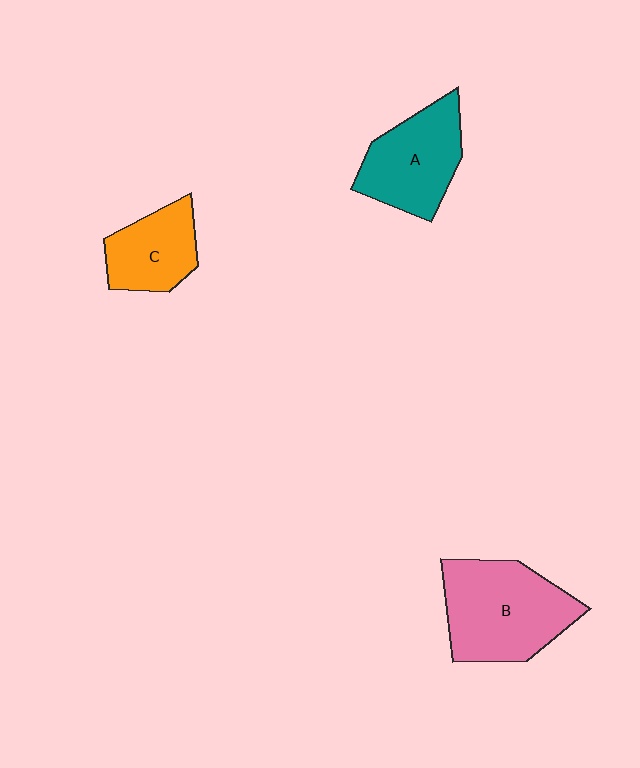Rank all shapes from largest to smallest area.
From largest to smallest: B (pink), A (teal), C (orange).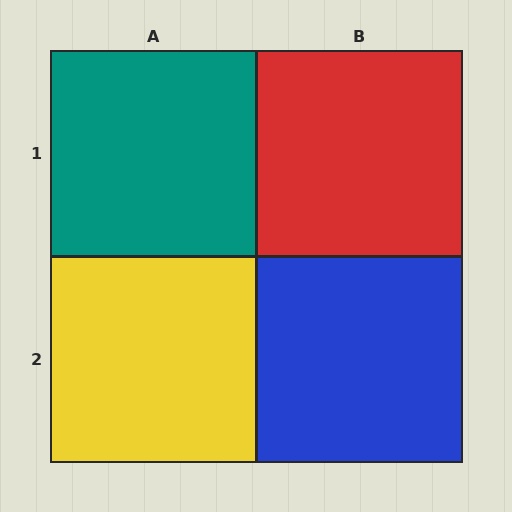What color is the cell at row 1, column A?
Teal.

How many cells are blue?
1 cell is blue.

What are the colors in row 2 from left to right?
Yellow, blue.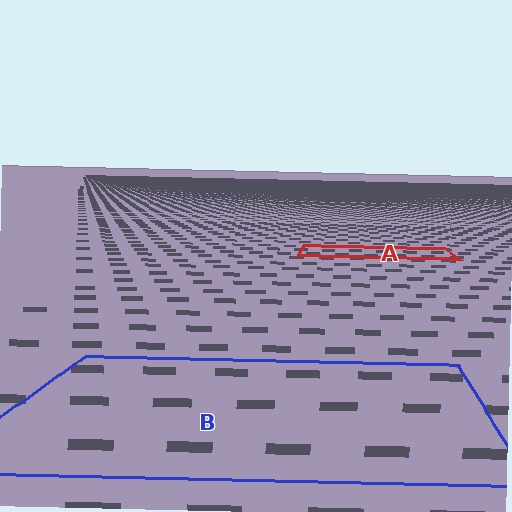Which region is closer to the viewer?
Region B is closer. The texture elements there are larger and more spread out.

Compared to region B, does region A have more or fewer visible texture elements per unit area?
Region A has more texture elements per unit area — they are packed more densely because it is farther away.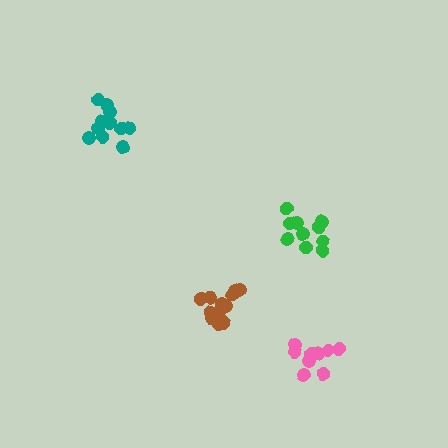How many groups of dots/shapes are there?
There are 4 groups.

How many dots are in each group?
Group 1: 14 dots, Group 2: 10 dots, Group 3: 9 dots, Group 4: 11 dots (44 total).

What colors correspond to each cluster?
The clusters are colored: brown, green, pink, teal.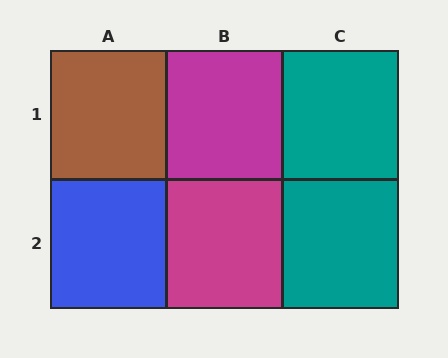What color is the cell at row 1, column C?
Teal.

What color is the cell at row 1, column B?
Magenta.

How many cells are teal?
2 cells are teal.